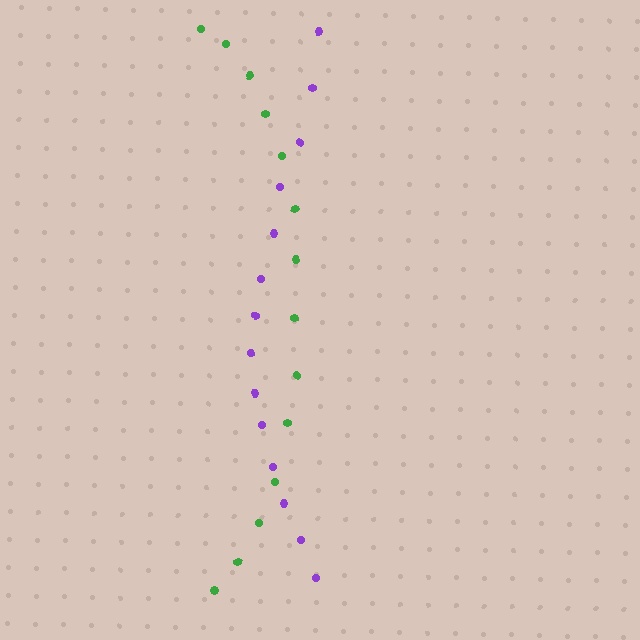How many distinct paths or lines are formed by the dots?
There are 2 distinct paths.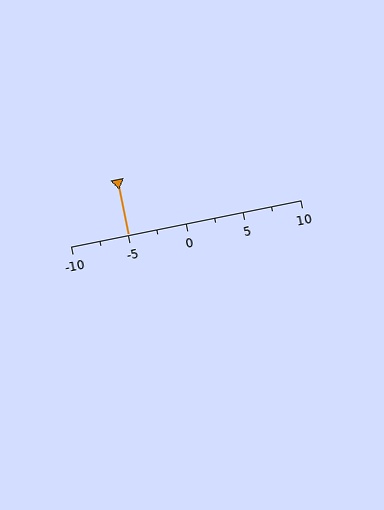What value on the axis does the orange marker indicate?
The marker indicates approximately -5.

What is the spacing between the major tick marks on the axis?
The major ticks are spaced 5 apart.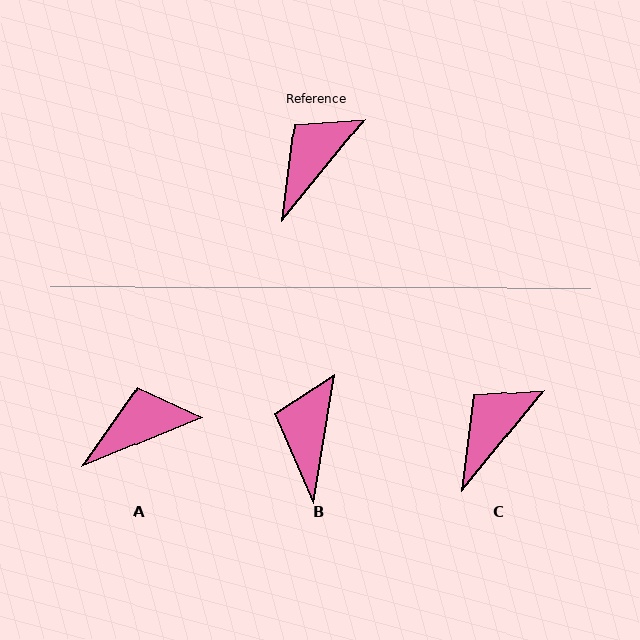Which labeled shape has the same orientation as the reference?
C.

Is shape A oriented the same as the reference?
No, it is off by about 28 degrees.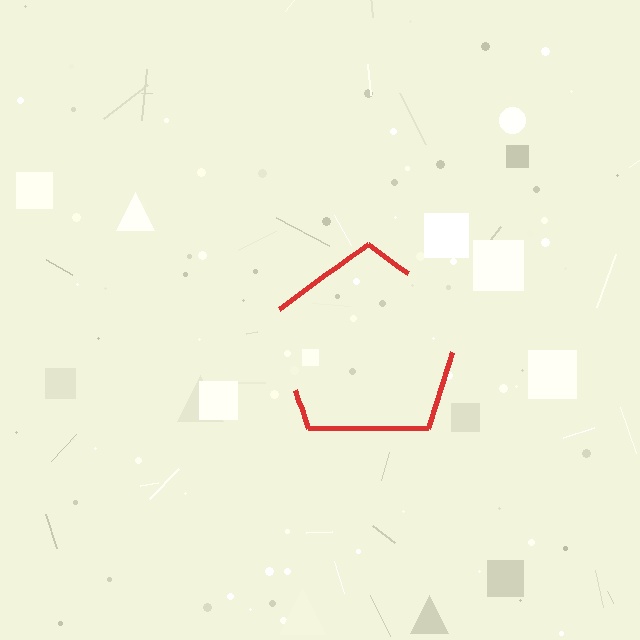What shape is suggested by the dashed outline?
The dashed outline suggests a pentagon.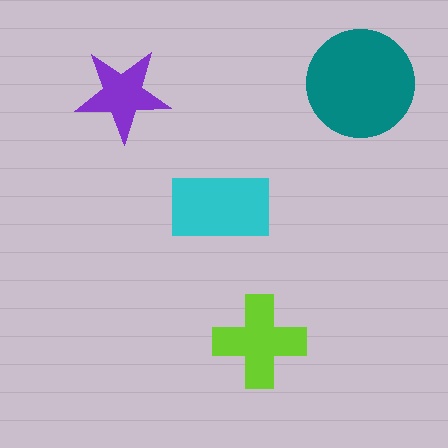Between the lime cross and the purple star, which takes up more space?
The lime cross.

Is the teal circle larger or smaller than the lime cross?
Larger.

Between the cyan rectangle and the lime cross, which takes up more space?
The cyan rectangle.